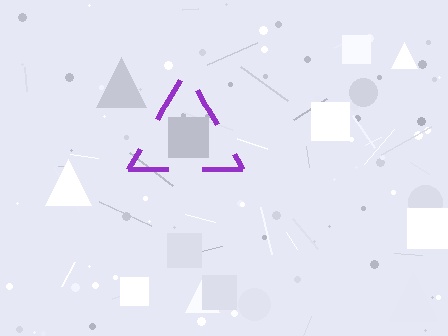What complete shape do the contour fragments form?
The contour fragments form a triangle.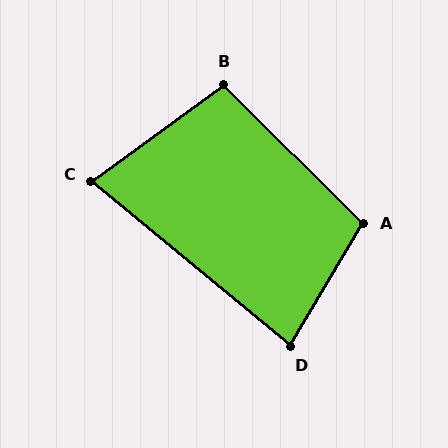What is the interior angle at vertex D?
Approximately 81 degrees (acute).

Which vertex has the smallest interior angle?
C, at approximately 76 degrees.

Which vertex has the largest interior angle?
A, at approximately 104 degrees.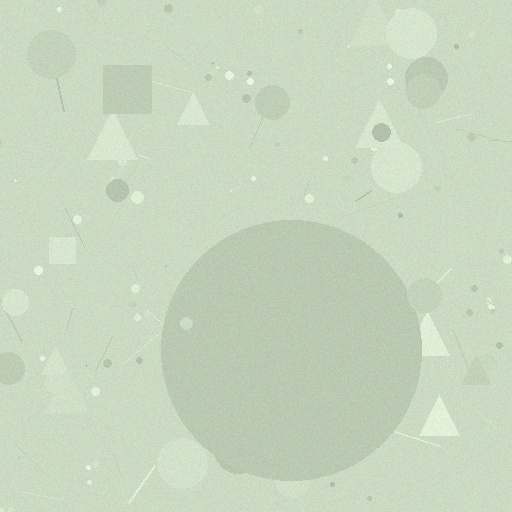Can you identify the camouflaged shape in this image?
The camouflaged shape is a circle.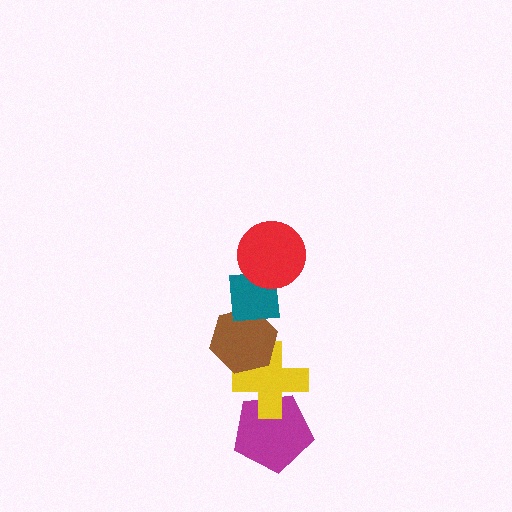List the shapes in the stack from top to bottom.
From top to bottom: the red circle, the teal square, the brown hexagon, the yellow cross, the magenta pentagon.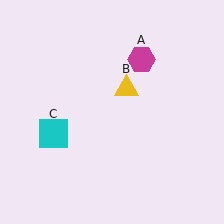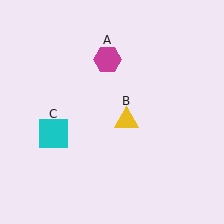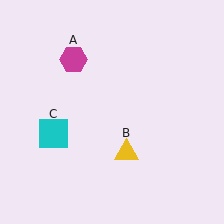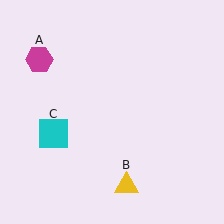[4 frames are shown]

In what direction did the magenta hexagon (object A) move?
The magenta hexagon (object A) moved left.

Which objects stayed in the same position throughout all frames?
Cyan square (object C) remained stationary.